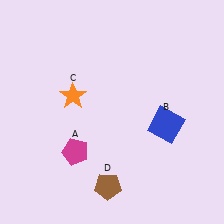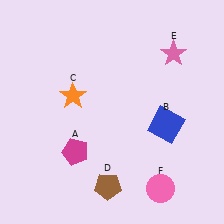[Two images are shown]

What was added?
A pink star (E), a pink circle (F) were added in Image 2.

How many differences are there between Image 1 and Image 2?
There are 2 differences between the two images.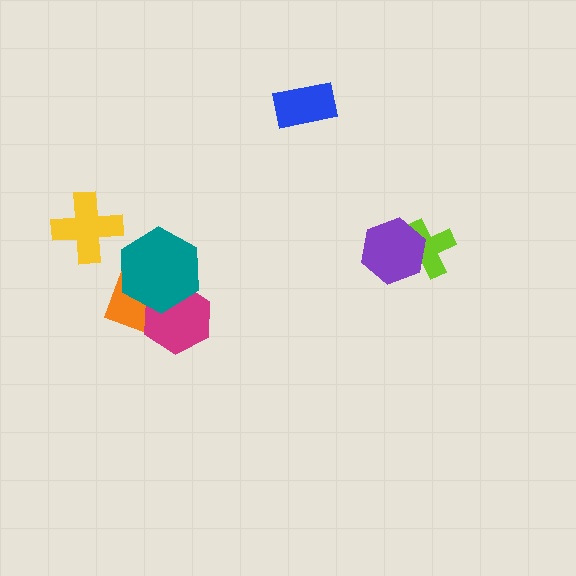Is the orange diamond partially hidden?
Yes, it is partially covered by another shape.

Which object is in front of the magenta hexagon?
The teal hexagon is in front of the magenta hexagon.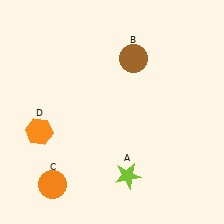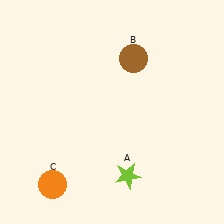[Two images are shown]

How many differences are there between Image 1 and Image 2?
There is 1 difference between the two images.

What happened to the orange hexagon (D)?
The orange hexagon (D) was removed in Image 2. It was in the bottom-left area of Image 1.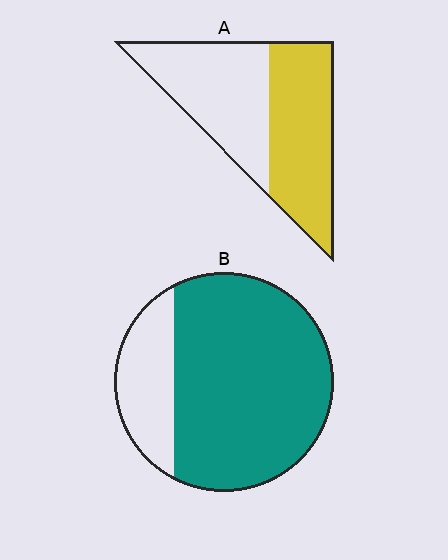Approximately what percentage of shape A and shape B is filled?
A is approximately 50% and B is approximately 80%.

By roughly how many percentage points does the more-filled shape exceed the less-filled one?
By roughly 30 percentage points (B over A).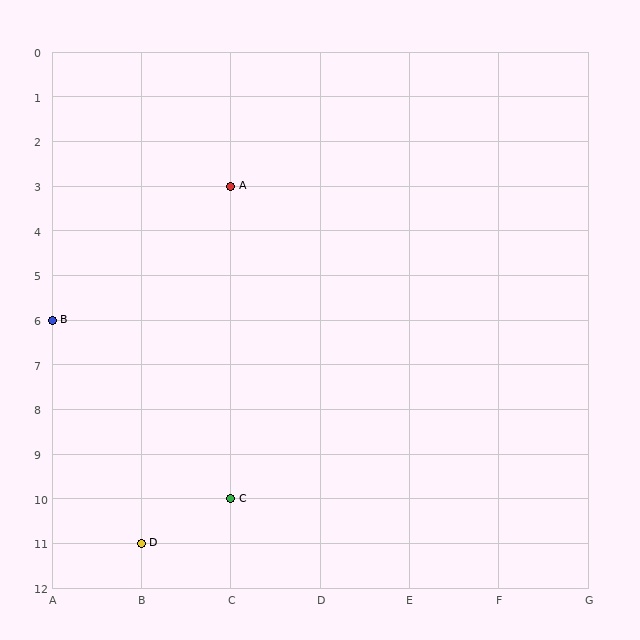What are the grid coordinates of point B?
Point B is at grid coordinates (A, 6).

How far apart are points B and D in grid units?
Points B and D are 1 column and 5 rows apart (about 5.1 grid units diagonally).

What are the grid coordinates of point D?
Point D is at grid coordinates (B, 11).